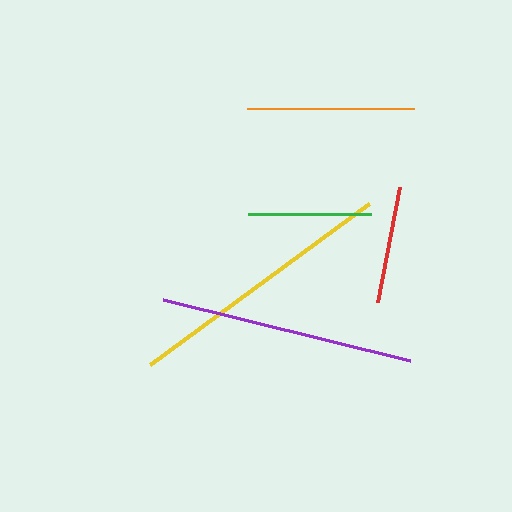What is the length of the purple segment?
The purple segment is approximately 254 pixels long.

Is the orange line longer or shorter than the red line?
The orange line is longer than the red line.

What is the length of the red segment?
The red segment is approximately 117 pixels long.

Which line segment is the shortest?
The red line is the shortest at approximately 117 pixels.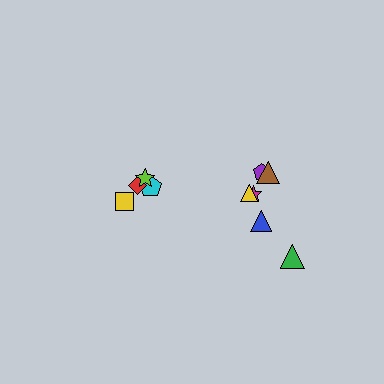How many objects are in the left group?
There are 4 objects.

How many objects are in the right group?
There are 6 objects.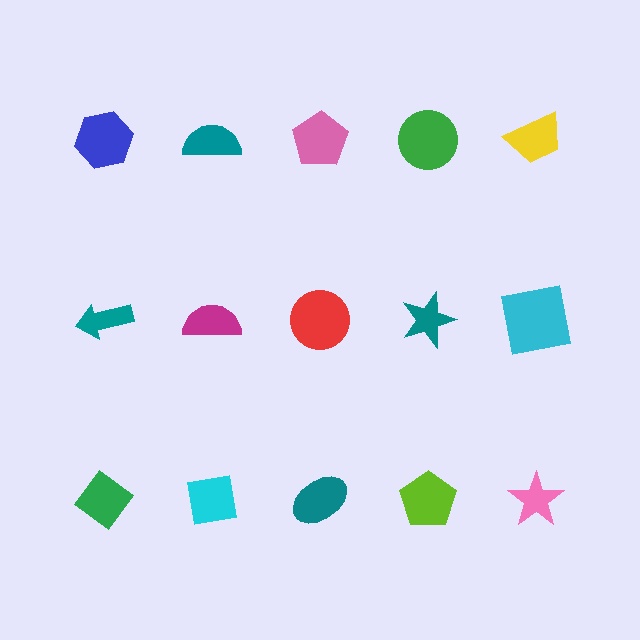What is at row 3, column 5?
A pink star.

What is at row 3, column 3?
A teal ellipse.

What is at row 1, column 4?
A green circle.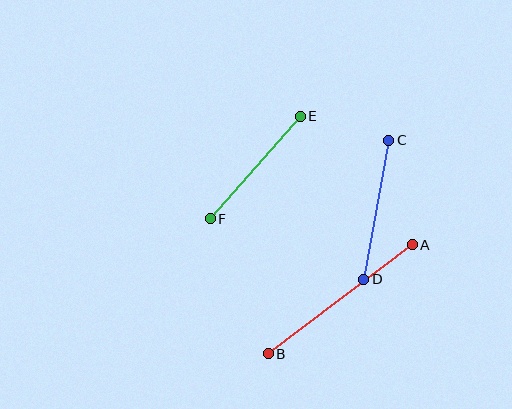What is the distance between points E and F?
The distance is approximately 136 pixels.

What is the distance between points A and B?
The distance is approximately 180 pixels.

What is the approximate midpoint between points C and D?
The midpoint is at approximately (376, 210) pixels.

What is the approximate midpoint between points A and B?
The midpoint is at approximately (340, 299) pixels.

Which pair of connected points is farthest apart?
Points A and B are farthest apart.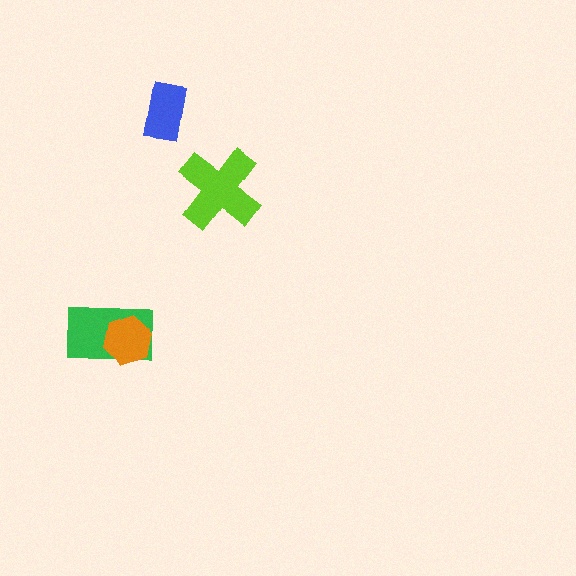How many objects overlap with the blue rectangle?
0 objects overlap with the blue rectangle.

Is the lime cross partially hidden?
No, no other shape covers it.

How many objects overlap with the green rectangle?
1 object overlaps with the green rectangle.